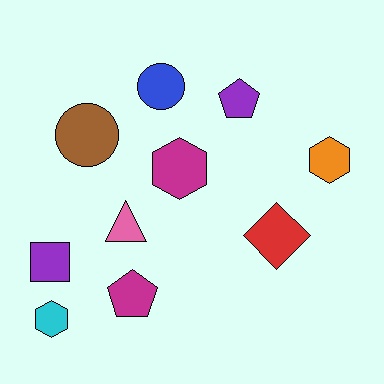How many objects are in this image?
There are 10 objects.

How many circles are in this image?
There are 2 circles.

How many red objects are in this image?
There is 1 red object.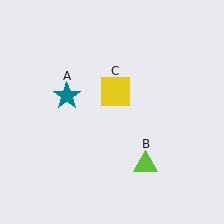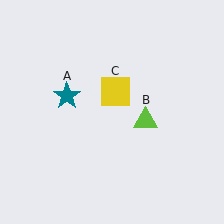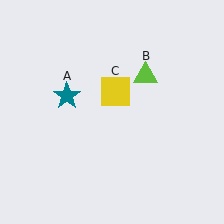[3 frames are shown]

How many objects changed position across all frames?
1 object changed position: lime triangle (object B).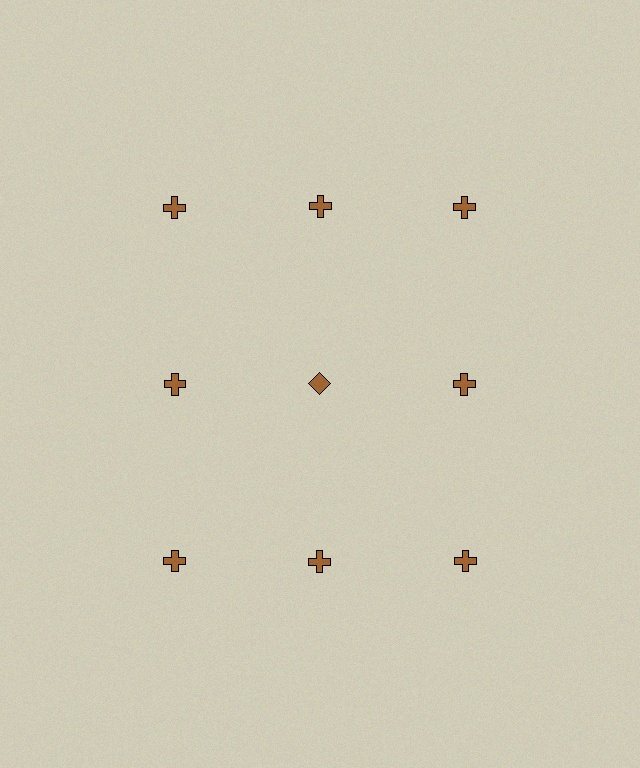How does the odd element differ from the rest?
It has a different shape: diamond instead of cross.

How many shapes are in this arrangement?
There are 9 shapes arranged in a grid pattern.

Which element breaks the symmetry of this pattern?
The brown diamond in the second row, second from left column breaks the symmetry. All other shapes are brown crosses.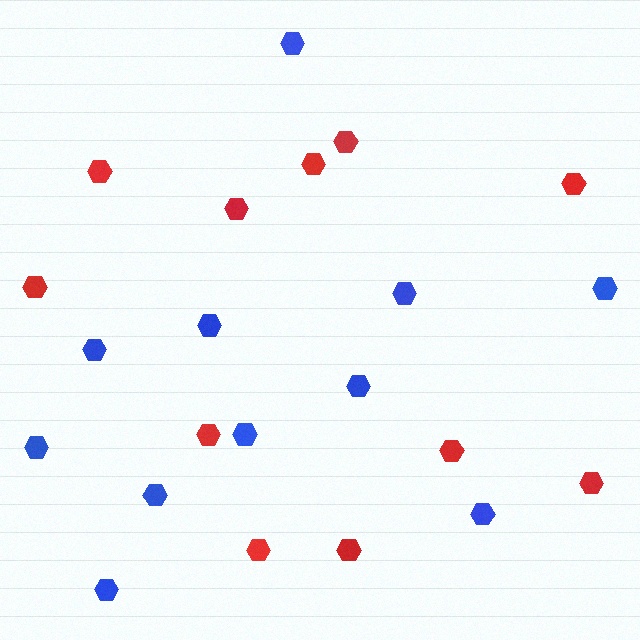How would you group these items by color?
There are 2 groups: one group of red hexagons (11) and one group of blue hexagons (11).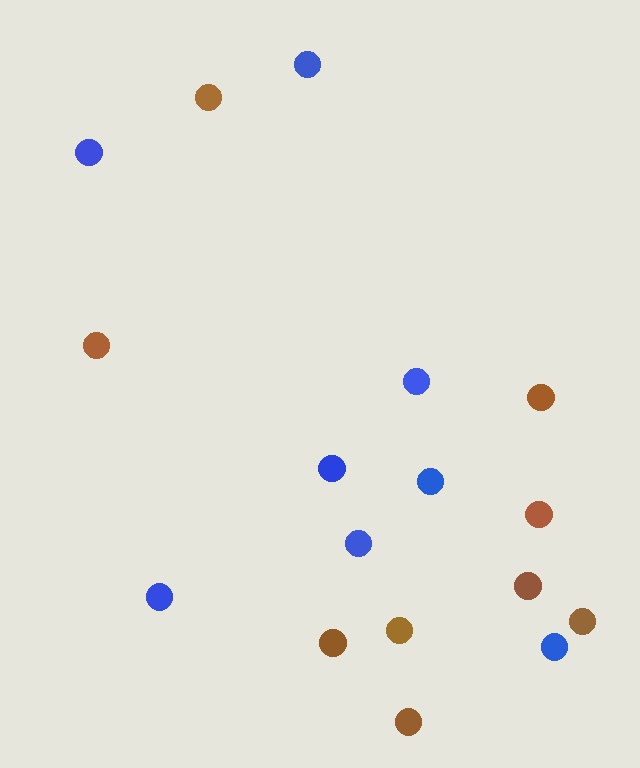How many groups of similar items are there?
There are 2 groups: one group of brown circles (9) and one group of blue circles (8).